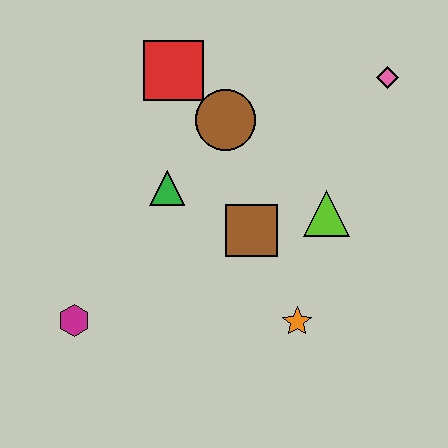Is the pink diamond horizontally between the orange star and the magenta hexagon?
No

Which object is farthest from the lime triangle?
The magenta hexagon is farthest from the lime triangle.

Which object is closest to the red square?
The brown circle is closest to the red square.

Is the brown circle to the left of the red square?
No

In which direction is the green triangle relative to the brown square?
The green triangle is to the left of the brown square.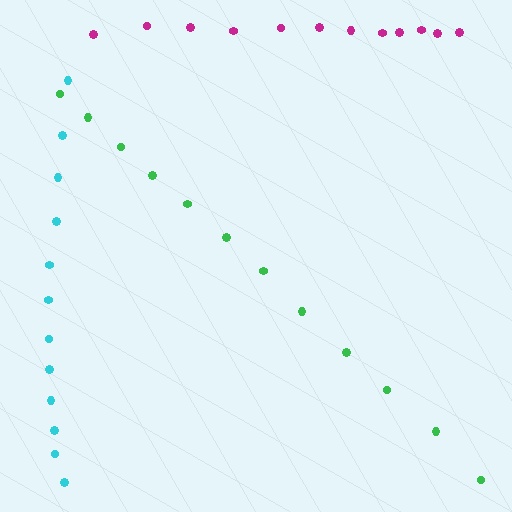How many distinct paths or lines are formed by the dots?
There are 3 distinct paths.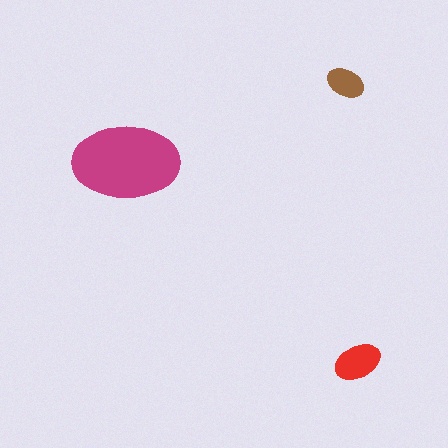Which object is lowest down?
The red ellipse is bottommost.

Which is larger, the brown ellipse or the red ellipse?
The red one.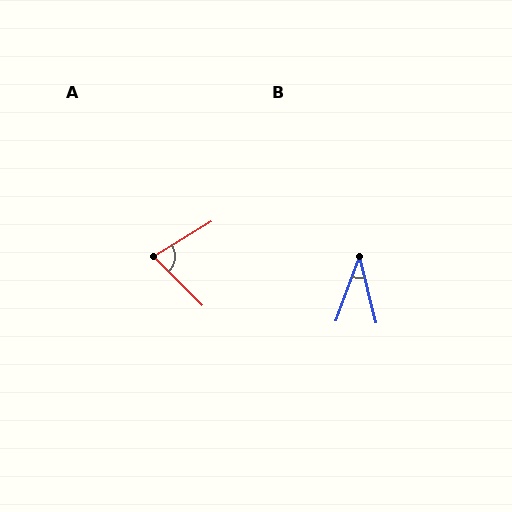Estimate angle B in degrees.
Approximately 34 degrees.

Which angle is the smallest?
B, at approximately 34 degrees.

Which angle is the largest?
A, at approximately 76 degrees.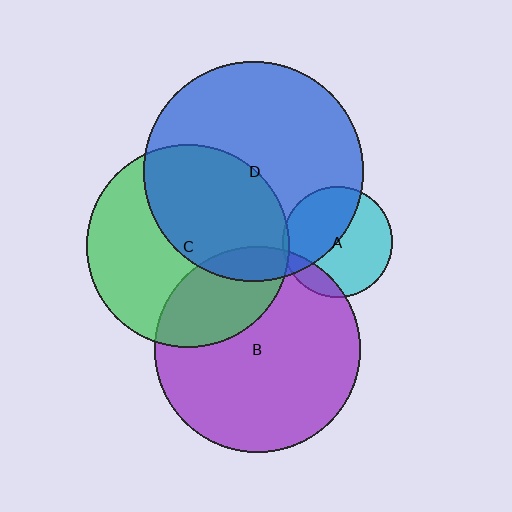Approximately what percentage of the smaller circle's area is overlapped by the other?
Approximately 5%.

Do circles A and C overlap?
Yes.